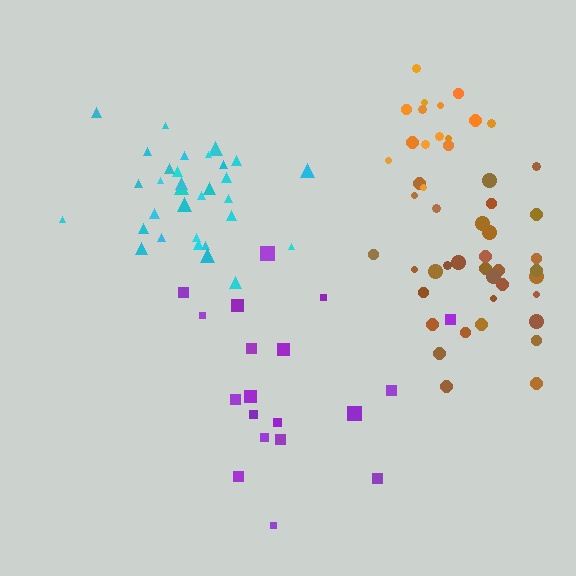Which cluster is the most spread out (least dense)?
Purple.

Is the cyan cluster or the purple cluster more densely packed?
Cyan.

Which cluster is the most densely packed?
Orange.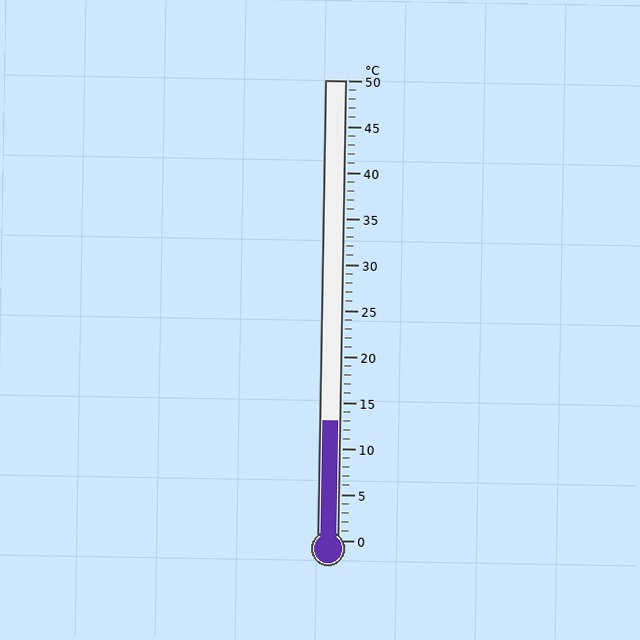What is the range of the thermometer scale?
The thermometer scale ranges from 0°C to 50°C.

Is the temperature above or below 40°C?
The temperature is below 40°C.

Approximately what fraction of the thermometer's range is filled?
The thermometer is filled to approximately 25% of its range.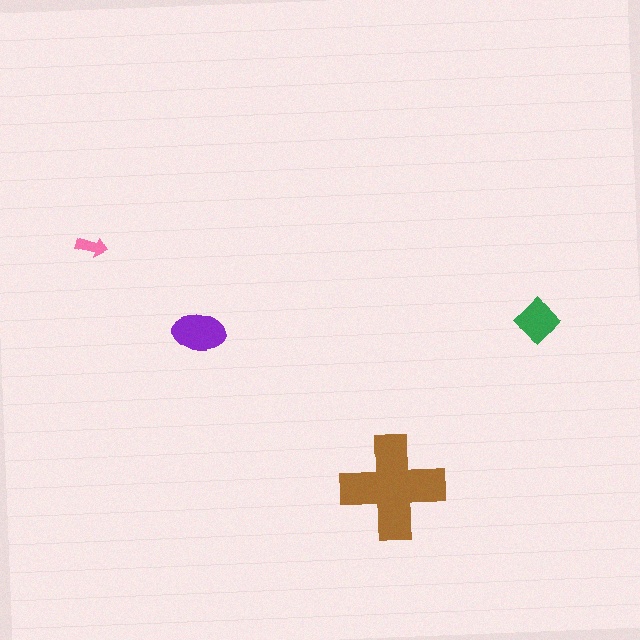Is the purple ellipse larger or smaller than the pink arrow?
Larger.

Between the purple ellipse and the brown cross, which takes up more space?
The brown cross.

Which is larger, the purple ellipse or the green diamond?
The purple ellipse.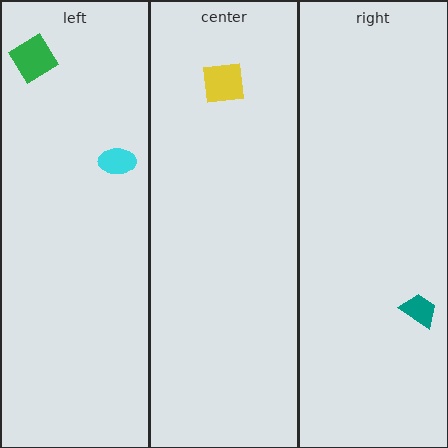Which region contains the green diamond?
The left region.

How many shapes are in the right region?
1.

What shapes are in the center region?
The yellow square.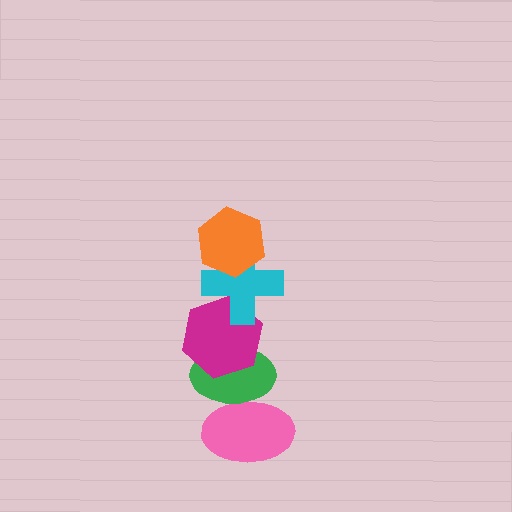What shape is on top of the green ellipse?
The magenta hexagon is on top of the green ellipse.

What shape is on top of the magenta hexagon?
The cyan cross is on top of the magenta hexagon.